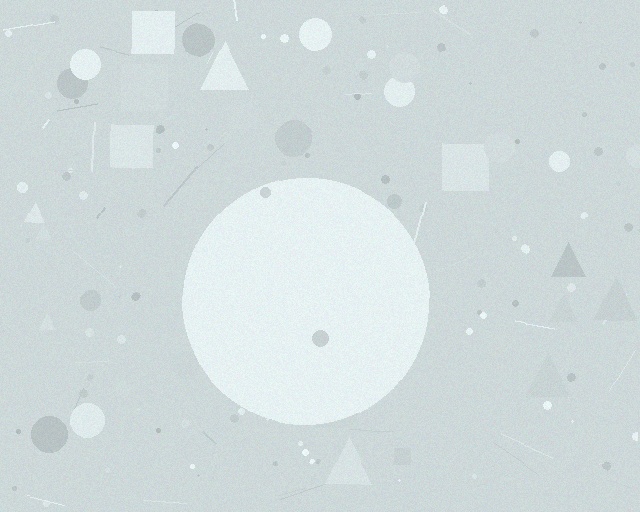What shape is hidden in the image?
A circle is hidden in the image.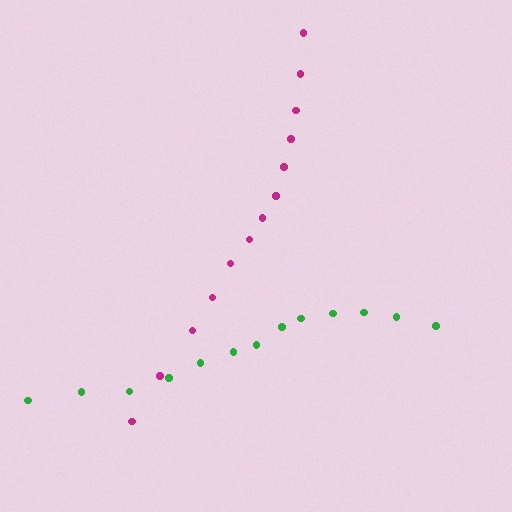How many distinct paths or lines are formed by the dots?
There are 2 distinct paths.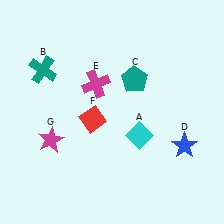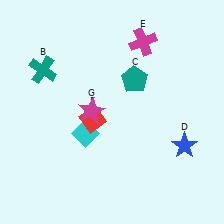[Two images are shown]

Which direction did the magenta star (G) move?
The magenta star (G) moved right.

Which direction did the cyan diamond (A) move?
The cyan diamond (A) moved left.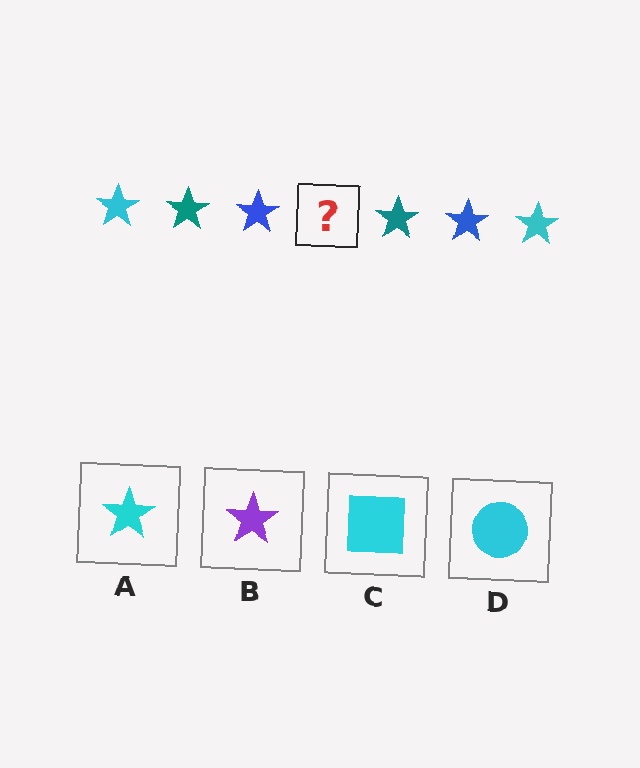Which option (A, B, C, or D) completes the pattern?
A.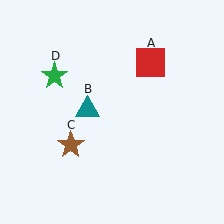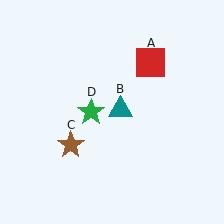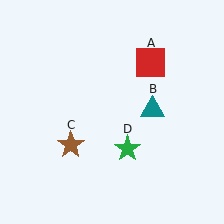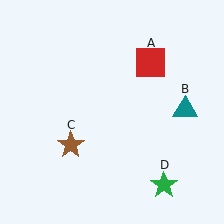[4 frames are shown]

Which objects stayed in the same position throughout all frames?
Red square (object A) and brown star (object C) remained stationary.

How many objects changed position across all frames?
2 objects changed position: teal triangle (object B), green star (object D).